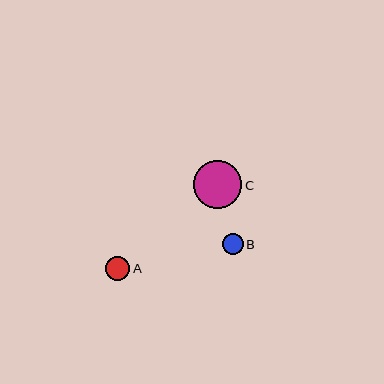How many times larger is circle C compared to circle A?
Circle C is approximately 2.0 times the size of circle A.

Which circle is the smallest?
Circle B is the smallest with a size of approximately 21 pixels.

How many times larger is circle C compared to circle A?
Circle C is approximately 2.0 times the size of circle A.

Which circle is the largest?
Circle C is the largest with a size of approximately 48 pixels.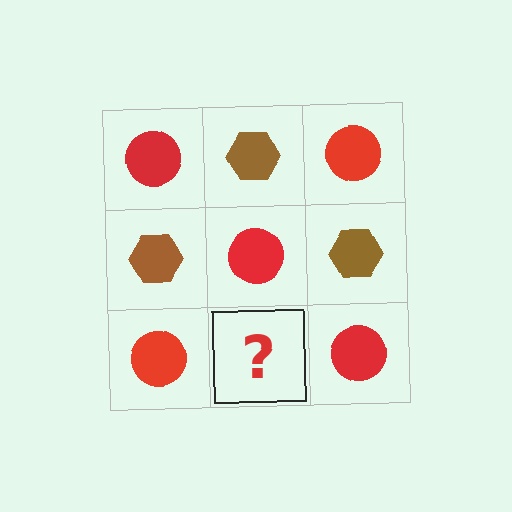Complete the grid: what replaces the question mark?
The question mark should be replaced with a brown hexagon.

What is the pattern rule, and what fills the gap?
The rule is that it alternates red circle and brown hexagon in a checkerboard pattern. The gap should be filled with a brown hexagon.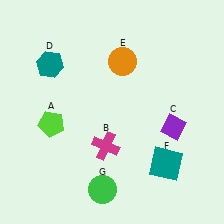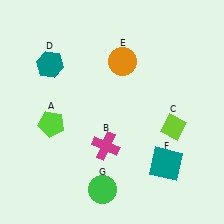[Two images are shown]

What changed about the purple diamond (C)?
In Image 1, C is purple. In Image 2, it changed to lime.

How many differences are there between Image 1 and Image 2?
There is 1 difference between the two images.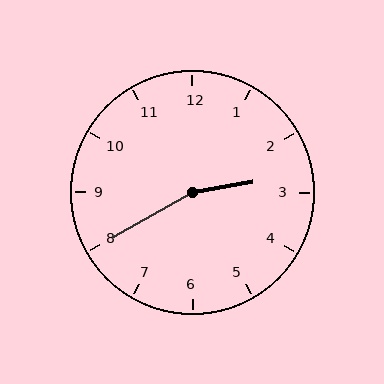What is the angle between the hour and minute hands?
Approximately 160 degrees.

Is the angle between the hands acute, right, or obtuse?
It is obtuse.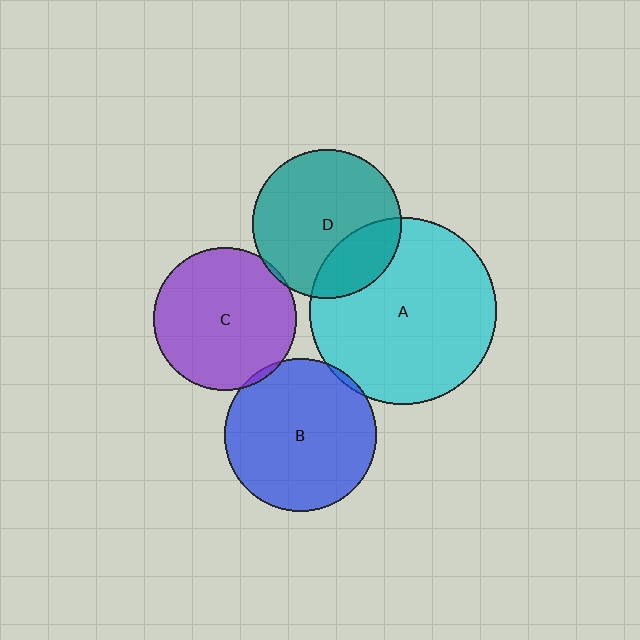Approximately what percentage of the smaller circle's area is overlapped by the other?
Approximately 5%.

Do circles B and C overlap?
Yes.